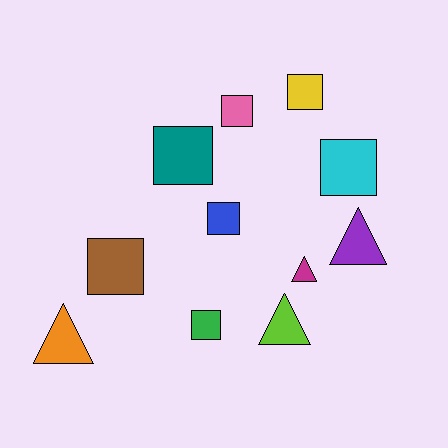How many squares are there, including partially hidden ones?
There are 7 squares.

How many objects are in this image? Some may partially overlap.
There are 11 objects.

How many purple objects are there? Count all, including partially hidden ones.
There is 1 purple object.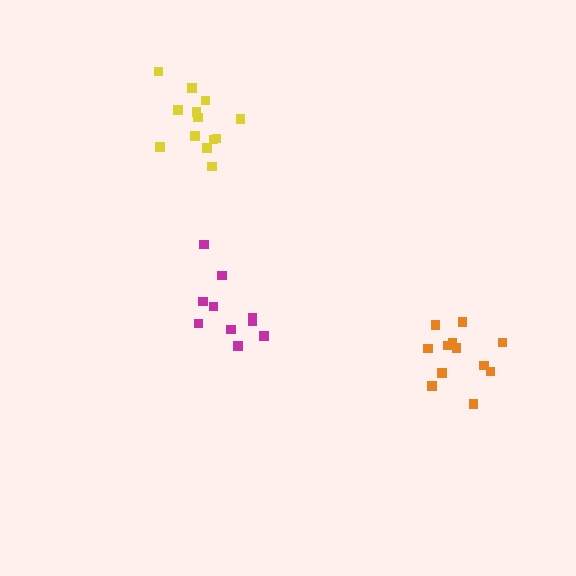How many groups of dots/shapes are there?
There are 3 groups.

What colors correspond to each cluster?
The clusters are colored: magenta, orange, yellow.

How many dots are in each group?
Group 1: 10 dots, Group 2: 12 dots, Group 3: 13 dots (35 total).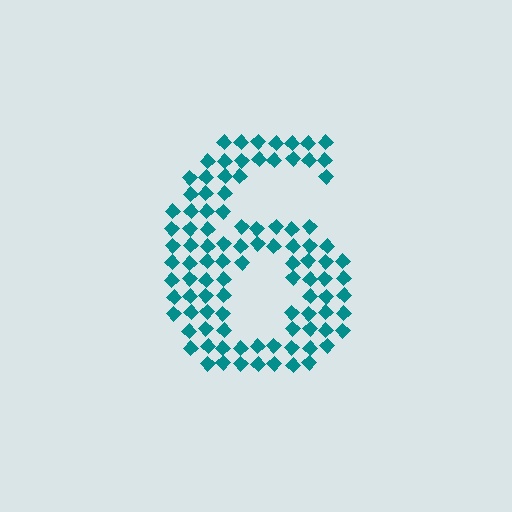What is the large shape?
The large shape is the digit 6.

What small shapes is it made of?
It is made of small diamonds.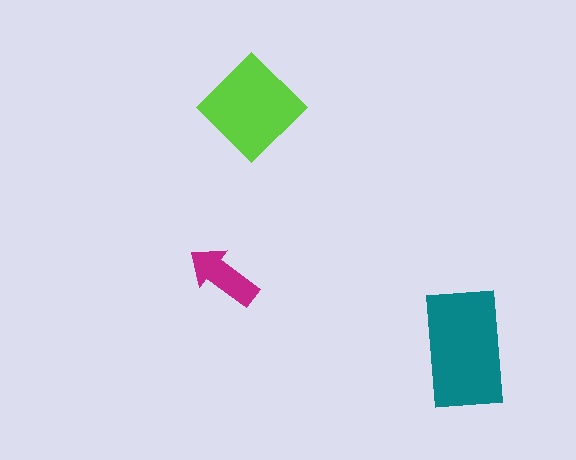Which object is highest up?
The lime diamond is topmost.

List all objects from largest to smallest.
The teal rectangle, the lime diamond, the magenta arrow.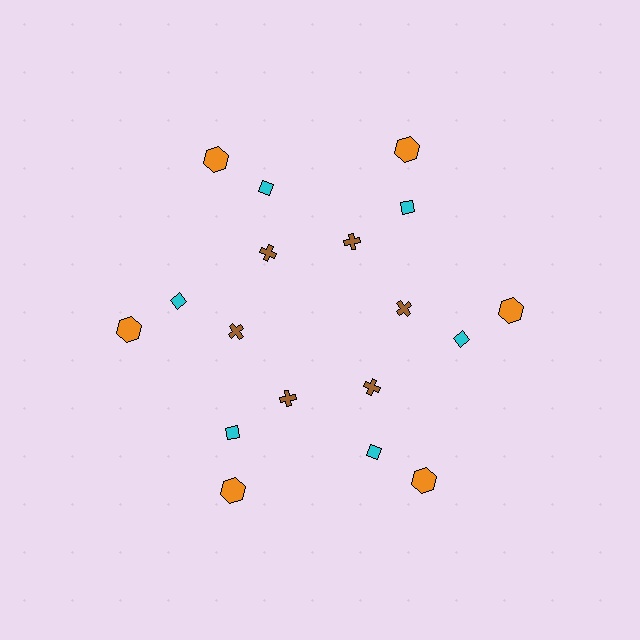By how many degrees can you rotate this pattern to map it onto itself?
The pattern maps onto itself every 60 degrees of rotation.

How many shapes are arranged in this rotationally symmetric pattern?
There are 18 shapes, arranged in 6 groups of 3.